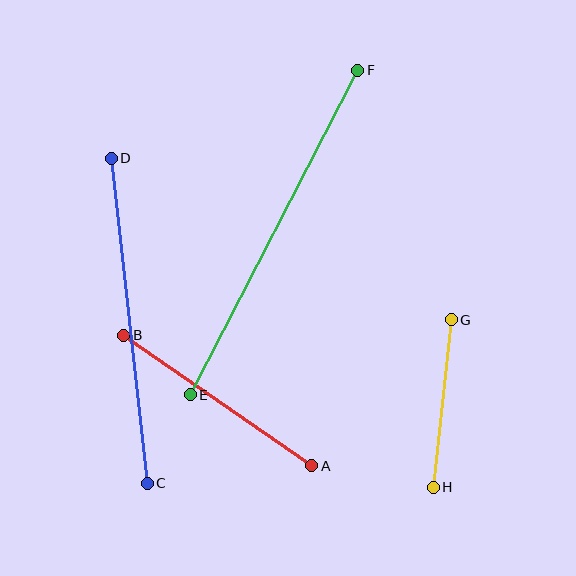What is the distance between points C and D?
The distance is approximately 327 pixels.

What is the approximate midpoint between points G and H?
The midpoint is at approximately (442, 404) pixels.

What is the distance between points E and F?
The distance is approximately 365 pixels.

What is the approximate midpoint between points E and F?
The midpoint is at approximately (274, 233) pixels.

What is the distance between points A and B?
The distance is approximately 229 pixels.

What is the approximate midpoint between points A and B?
The midpoint is at approximately (218, 400) pixels.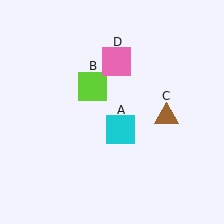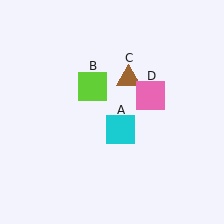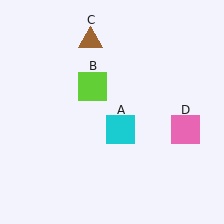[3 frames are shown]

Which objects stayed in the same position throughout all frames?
Cyan square (object A) and lime square (object B) remained stationary.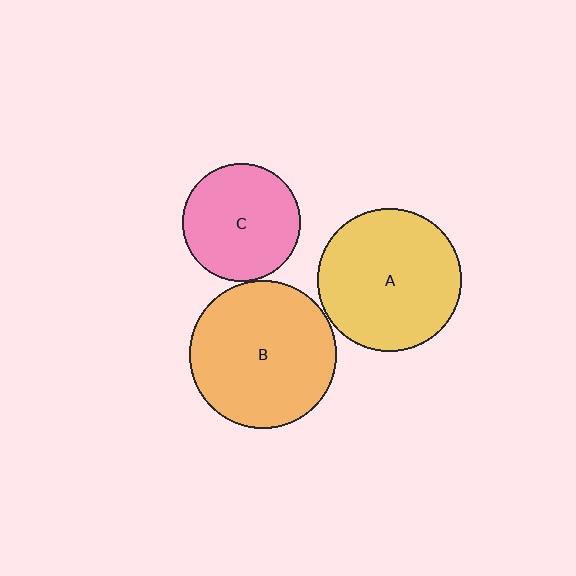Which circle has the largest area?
Circle B (orange).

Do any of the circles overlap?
No, none of the circles overlap.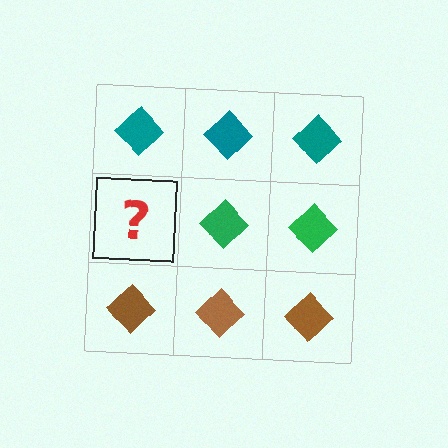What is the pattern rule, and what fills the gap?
The rule is that each row has a consistent color. The gap should be filled with a green diamond.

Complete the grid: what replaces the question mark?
The question mark should be replaced with a green diamond.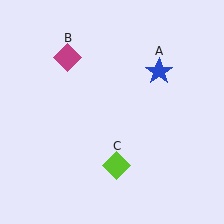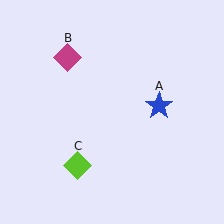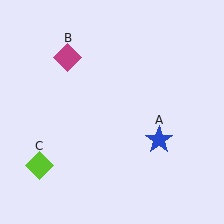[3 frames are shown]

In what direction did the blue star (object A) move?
The blue star (object A) moved down.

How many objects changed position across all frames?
2 objects changed position: blue star (object A), lime diamond (object C).